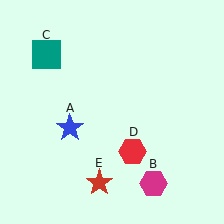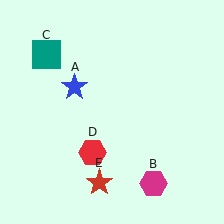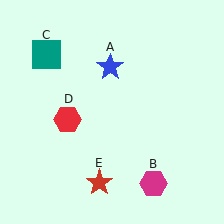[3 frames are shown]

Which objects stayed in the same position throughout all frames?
Magenta hexagon (object B) and teal square (object C) and red star (object E) remained stationary.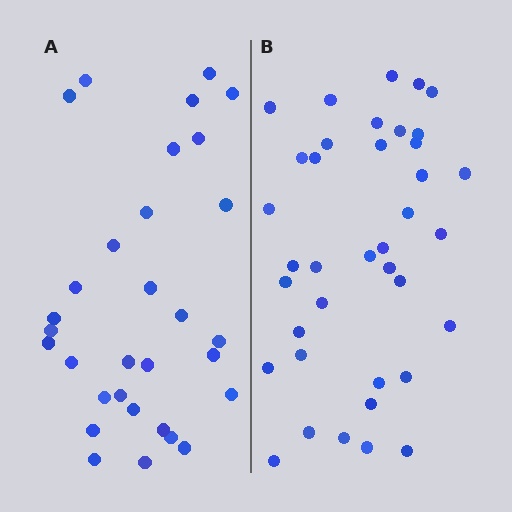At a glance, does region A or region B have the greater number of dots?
Region B (the right region) has more dots.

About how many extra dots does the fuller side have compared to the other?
Region B has roughly 8 or so more dots than region A.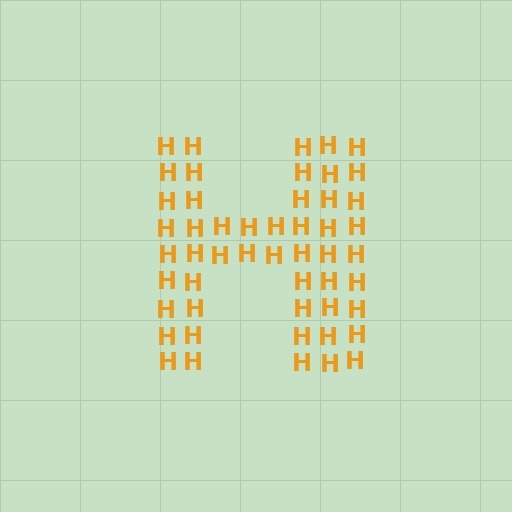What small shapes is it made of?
It is made of small letter H's.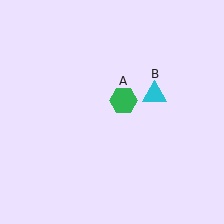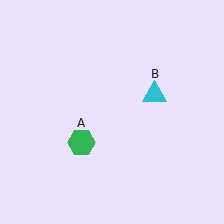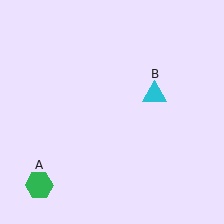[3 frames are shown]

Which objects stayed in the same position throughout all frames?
Cyan triangle (object B) remained stationary.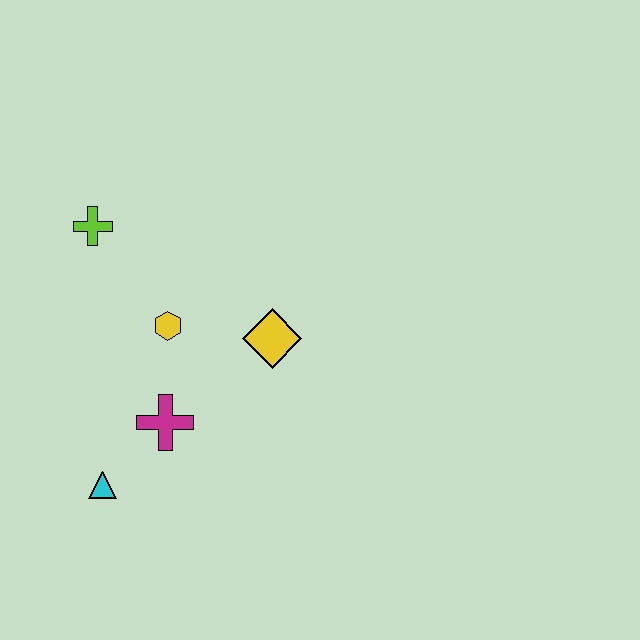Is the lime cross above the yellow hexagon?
Yes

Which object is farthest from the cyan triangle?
The lime cross is farthest from the cyan triangle.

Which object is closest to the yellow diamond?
The yellow hexagon is closest to the yellow diamond.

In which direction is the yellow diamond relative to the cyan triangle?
The yellow diamond is to the right of the cyan triangle.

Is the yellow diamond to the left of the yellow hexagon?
No